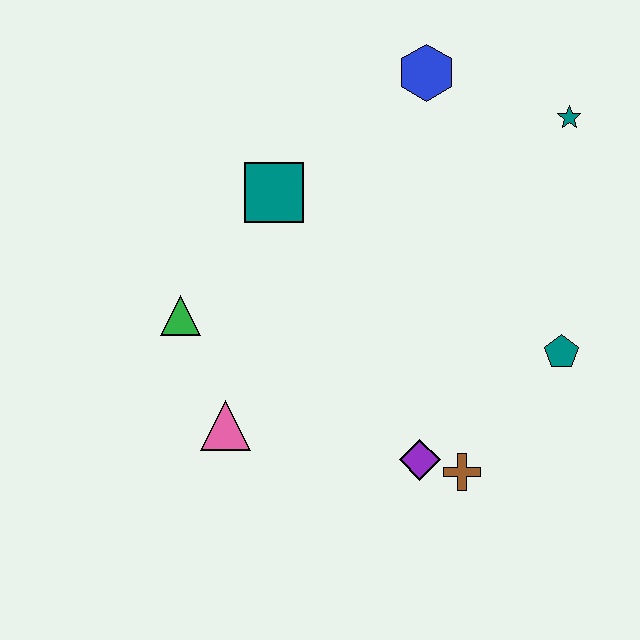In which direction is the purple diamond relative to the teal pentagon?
The purple diamond is to the left of the teal pentagon.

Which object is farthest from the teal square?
The brown cross is farthest from the teal square.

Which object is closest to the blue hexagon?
The teal star is closest to the blue hexagon.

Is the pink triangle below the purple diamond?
No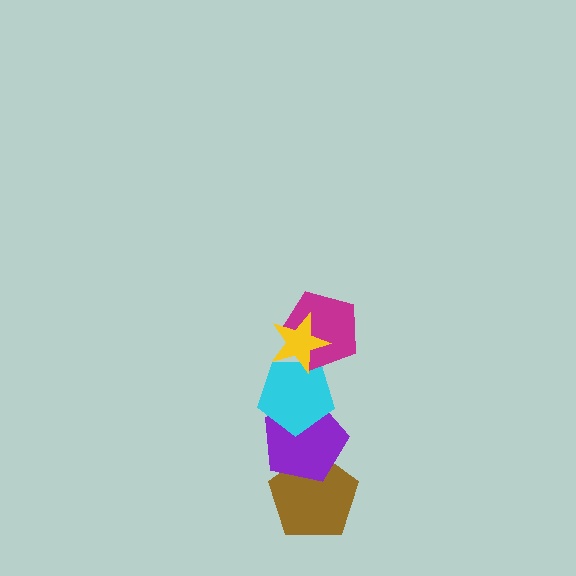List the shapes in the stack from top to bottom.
From top to bottom: the yellow star, the magenta pentagon, the cyan pentagon, the purple pentagon, the brown pentagon.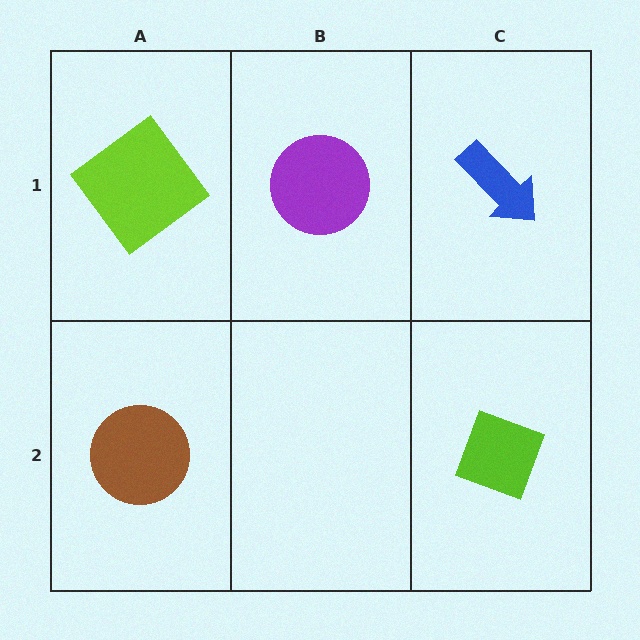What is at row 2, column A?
A brown circle.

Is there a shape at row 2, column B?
No, that cell is empty.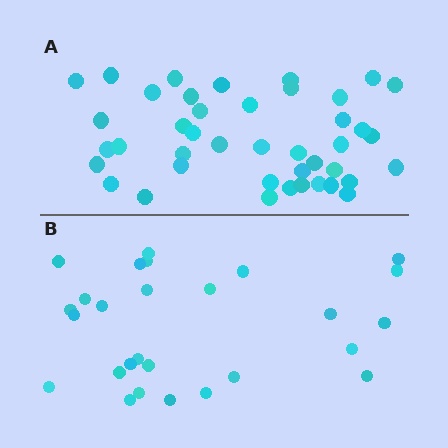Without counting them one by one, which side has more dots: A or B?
Region A (the top region) has more dots.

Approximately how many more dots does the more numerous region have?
Region A has approximately 15 more dots than region B.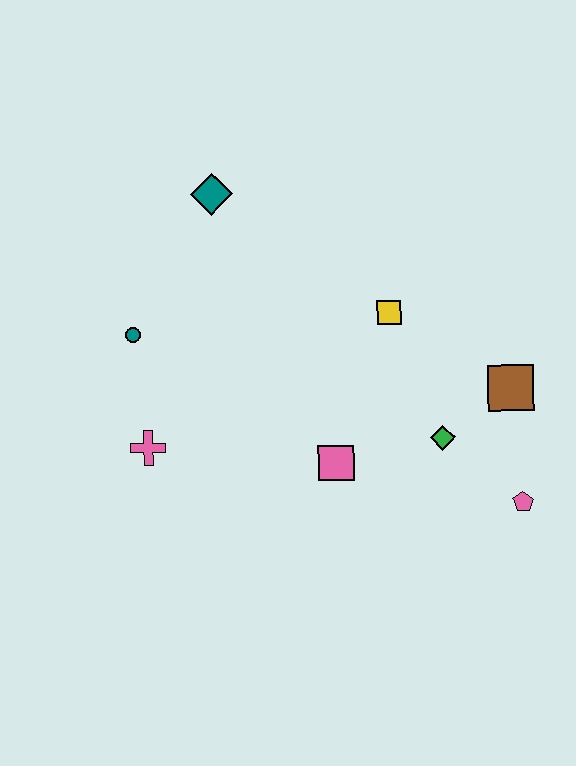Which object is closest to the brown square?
The green diamond is closest to the brown square.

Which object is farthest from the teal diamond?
The pink pentagon is farthest from the teal diamond.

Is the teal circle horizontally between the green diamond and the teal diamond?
No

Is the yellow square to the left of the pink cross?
No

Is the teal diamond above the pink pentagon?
Yes